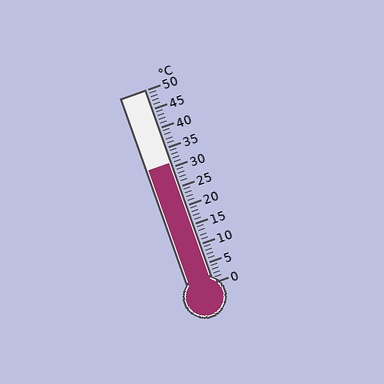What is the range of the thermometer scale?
The thermometer scale ranges from 0°C to 50°C.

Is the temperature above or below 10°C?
The temperature is above 10°C.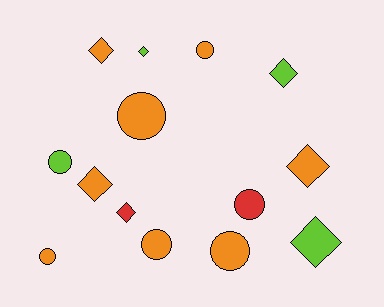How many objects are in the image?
There are 14 objects.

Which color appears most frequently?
Orange, with 8 objects.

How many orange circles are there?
There are 5 orange circles.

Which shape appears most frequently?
Circle, with 7 objects.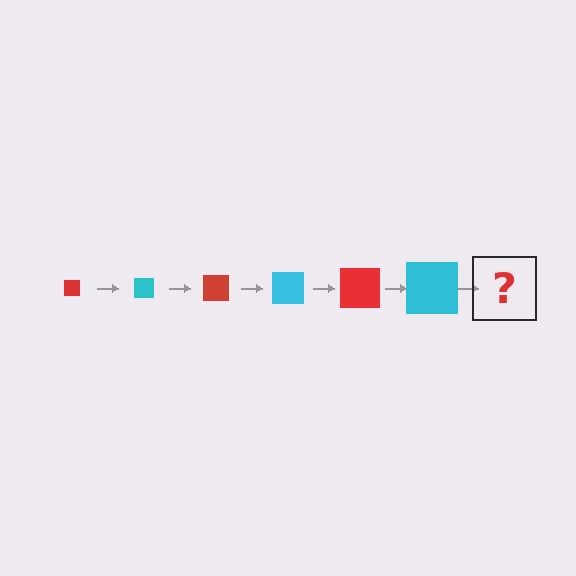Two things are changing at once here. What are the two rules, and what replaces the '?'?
The two rules are that the square grows larger each step and the color cycles through red and cyan. The '?' should be a red square, larger than the previous one.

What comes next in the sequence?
The next element should be a red square, larger than the previous one.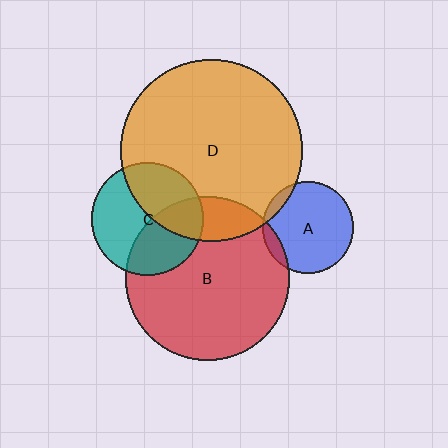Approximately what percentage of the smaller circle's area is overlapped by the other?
Approximately 5%.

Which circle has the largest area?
Circle D (orange).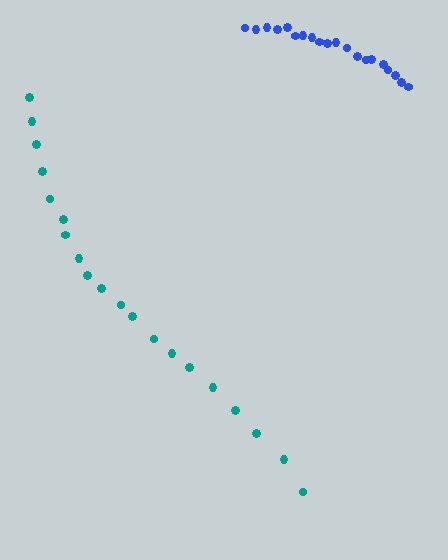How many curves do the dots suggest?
There are 2 distinct paths.